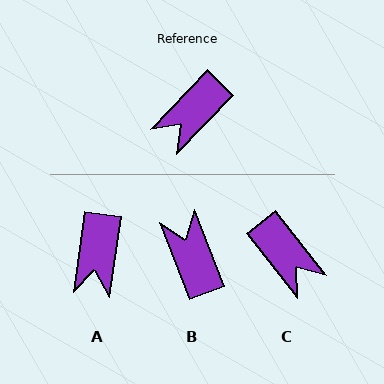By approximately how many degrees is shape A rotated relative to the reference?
Approximately 36 degrees counter-clockwise.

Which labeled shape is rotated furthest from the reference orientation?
B, about 115 degrees away.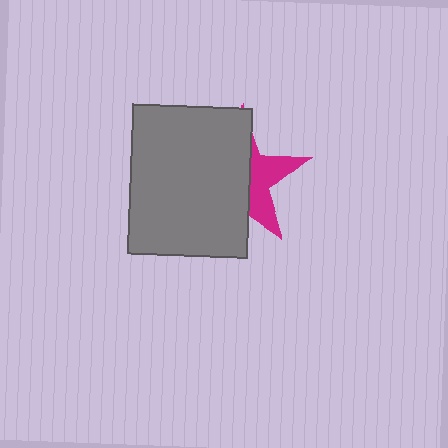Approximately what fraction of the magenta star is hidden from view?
Roughly 65% of the magenta star is hidden behind the gray rectangle.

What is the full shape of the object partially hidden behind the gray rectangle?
The partially hidden object is a magenta star.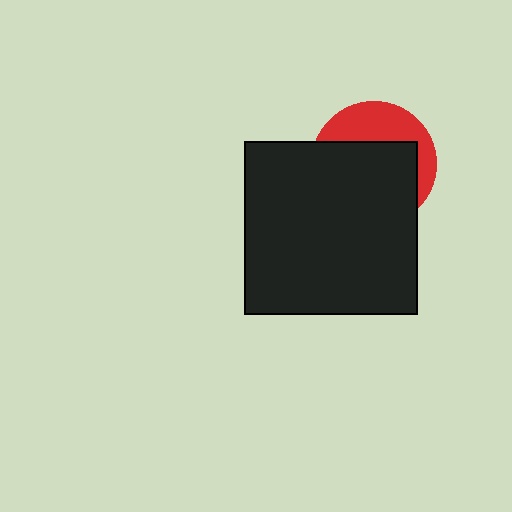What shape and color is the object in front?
The object in front is a black square.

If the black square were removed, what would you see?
You would see the complete red circle.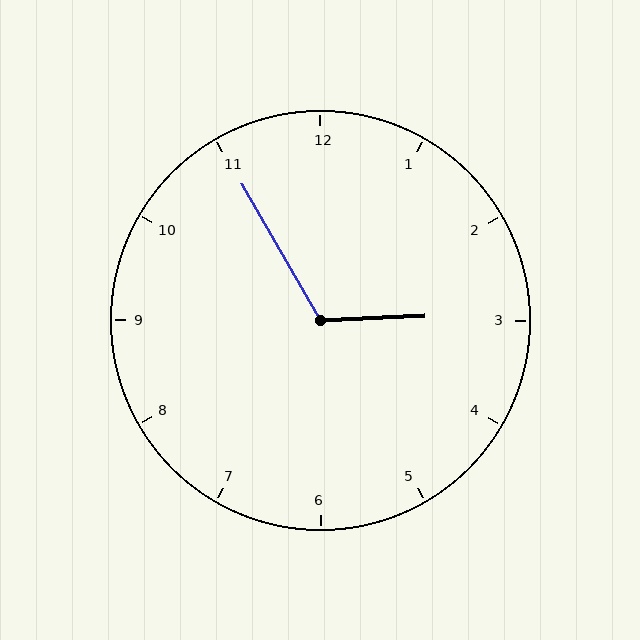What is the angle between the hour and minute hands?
Approximately 118 degrees.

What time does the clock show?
2:55.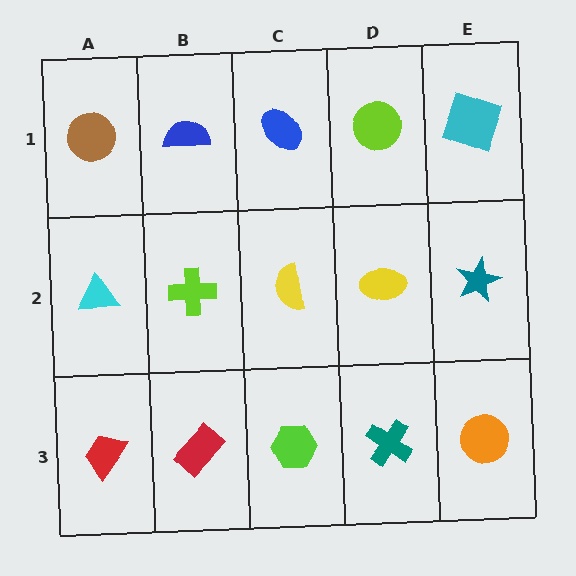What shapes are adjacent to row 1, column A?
A cyan triangle (row 2, column A), a blue semicircle (row 1, column B).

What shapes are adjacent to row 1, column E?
A teal star (row 2, column E), a lime circle (row 1, column D).